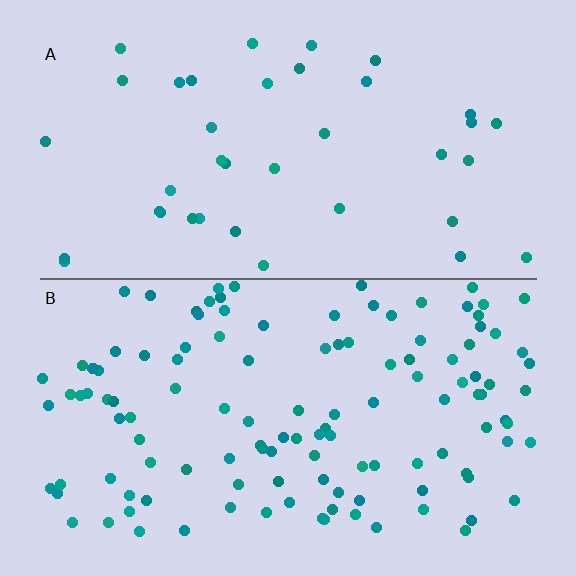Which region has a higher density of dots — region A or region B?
B (the bottom).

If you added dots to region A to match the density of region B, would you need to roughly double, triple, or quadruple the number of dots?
Approximately triple.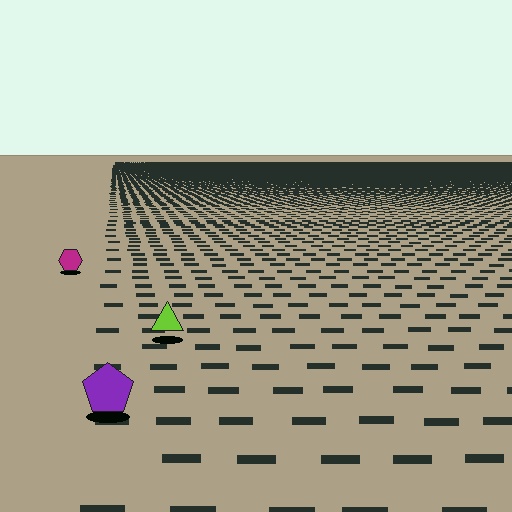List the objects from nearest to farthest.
From nearest to farthest: the purple pentagon, the lime triangle, the magenta hexagon.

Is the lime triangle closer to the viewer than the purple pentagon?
No. The purple pentagon is closer — you can tell from the texture gradient: the ground texture is coarser near it.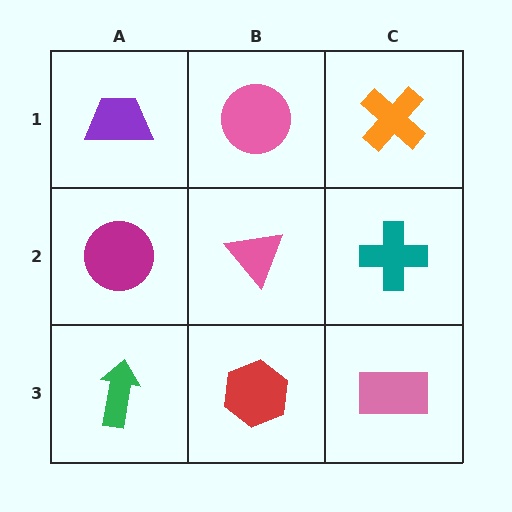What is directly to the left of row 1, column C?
A pink circle.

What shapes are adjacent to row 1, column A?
A magenta circle (row 2, column A), a pink circle (row 1, column B).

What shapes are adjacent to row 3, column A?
A magenta circle (row 2, column A), a red hexagon (row 3, column B).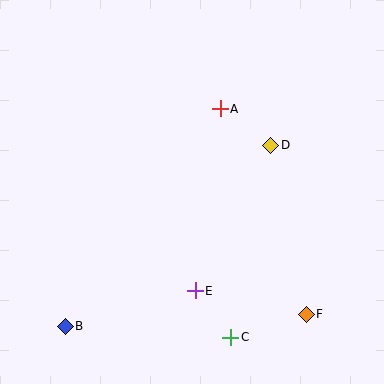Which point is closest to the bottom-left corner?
Point B is closest to the bottom-left corner.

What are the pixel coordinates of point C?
Point C is at (231, 337).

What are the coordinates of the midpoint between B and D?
The midpoint between B and D is at (168, 236).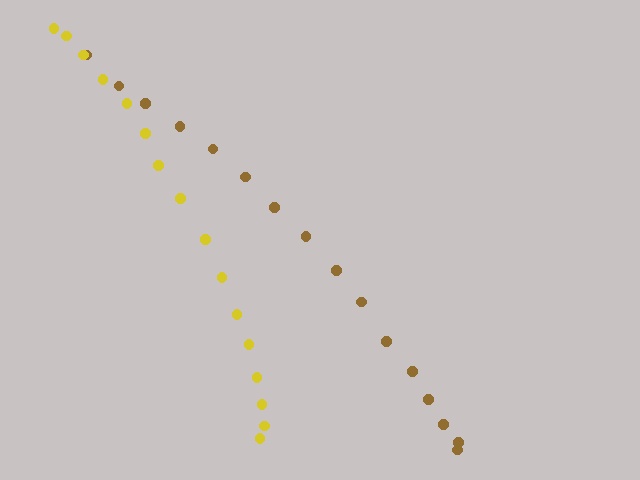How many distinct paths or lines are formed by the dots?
There are 2 distinct paths.